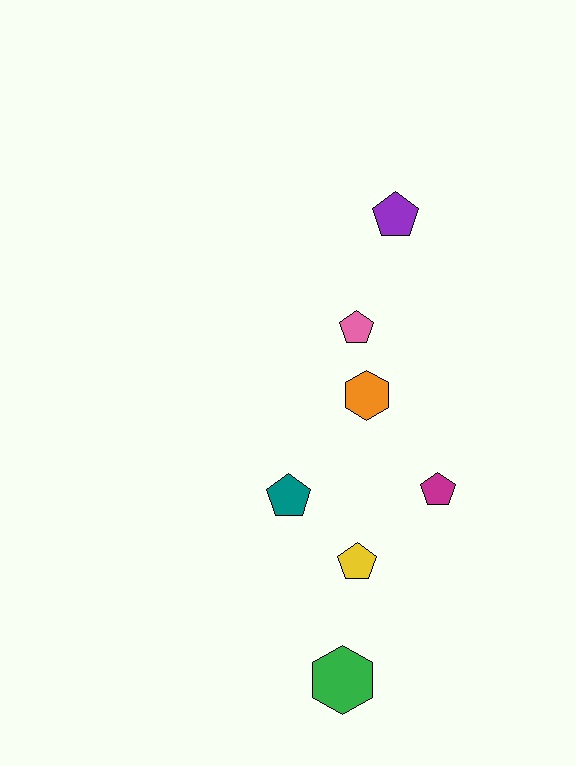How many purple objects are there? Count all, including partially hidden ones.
There is 1 purple object.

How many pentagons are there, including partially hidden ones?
There are 5 pentagons.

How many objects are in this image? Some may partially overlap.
There are 7 objects.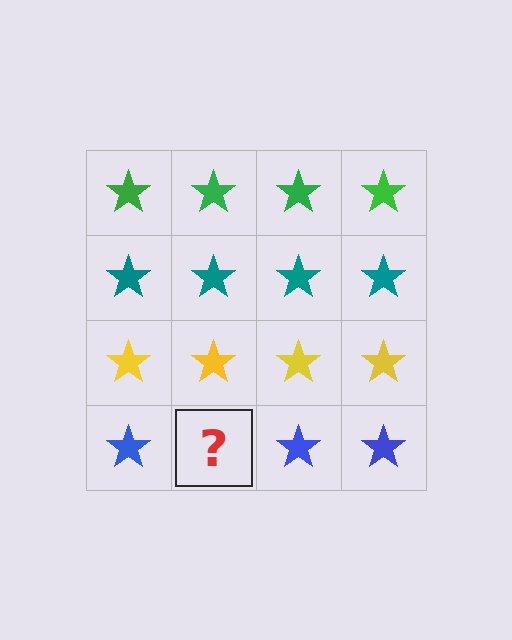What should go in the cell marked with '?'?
The missing cell should contain a blue star.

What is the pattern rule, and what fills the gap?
The rule is that each row has a consistent color. The gap should be filled with a blue star.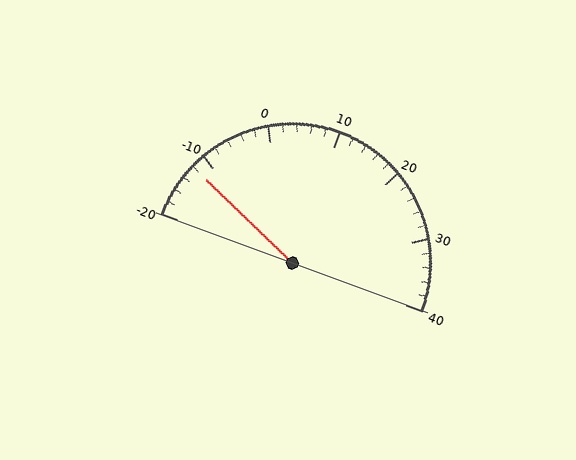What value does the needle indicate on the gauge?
The needle indicates approximately -12.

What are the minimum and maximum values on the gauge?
The gauge ranges from -20 to 40.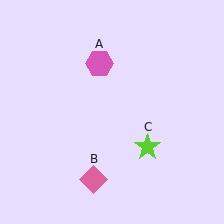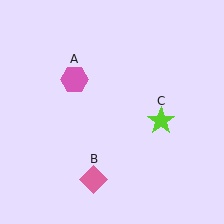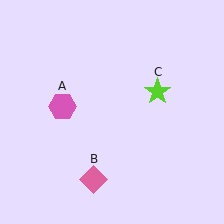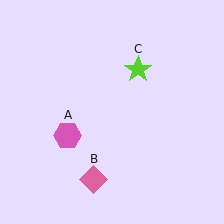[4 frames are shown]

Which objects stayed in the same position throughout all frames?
Pink diamond (object B) remained stationary.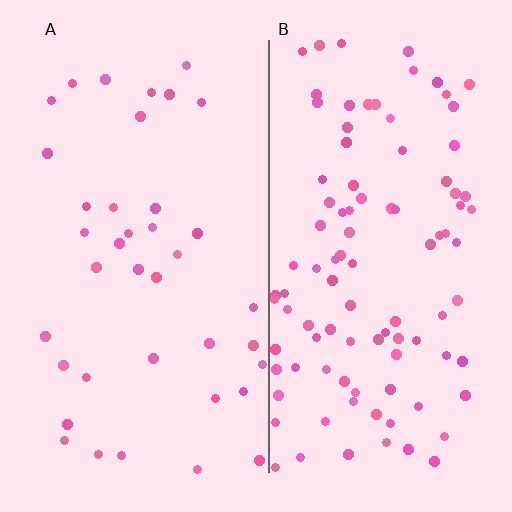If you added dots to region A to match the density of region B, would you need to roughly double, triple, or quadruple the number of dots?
Approximately triple.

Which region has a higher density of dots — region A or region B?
B (the right).